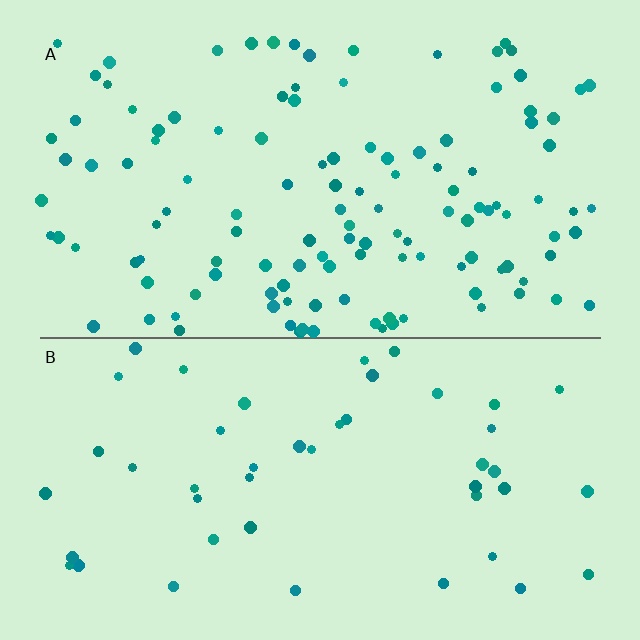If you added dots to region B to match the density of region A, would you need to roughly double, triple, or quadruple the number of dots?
Approximately triple.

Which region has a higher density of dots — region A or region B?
A (the top).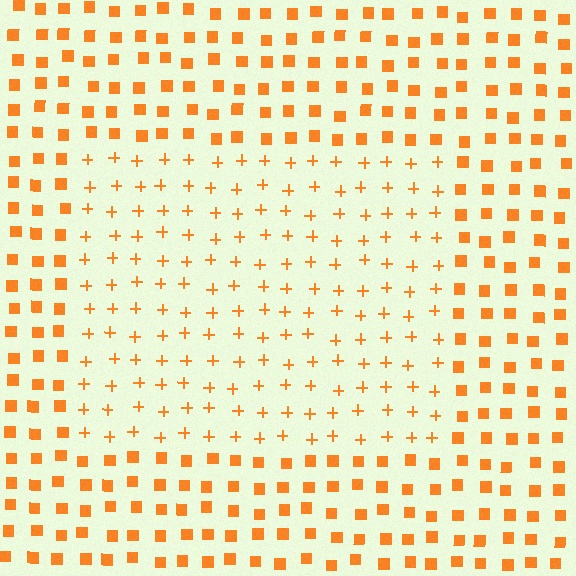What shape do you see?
I see a rectangle.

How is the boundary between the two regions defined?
The boundary is defined by a change in element shape: plus signs inside vs. squares outside. All elements share the same color and spacing.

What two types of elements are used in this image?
The image uses plus signs inside the rectangle region and squares outside it.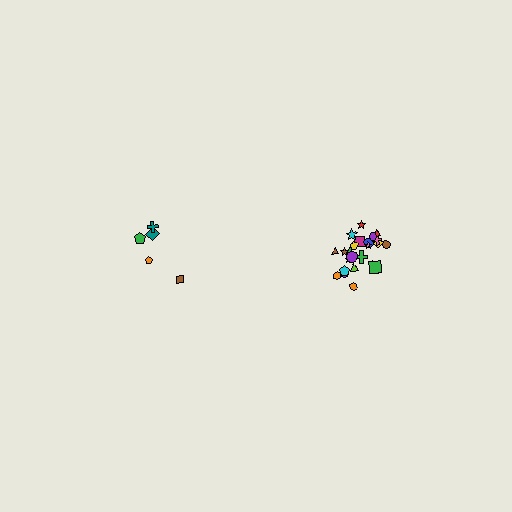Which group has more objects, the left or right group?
The right group.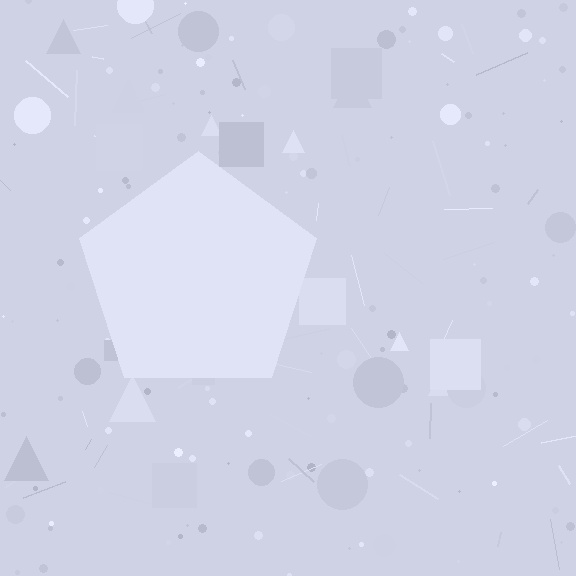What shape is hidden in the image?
A pentagon is hidden in the image.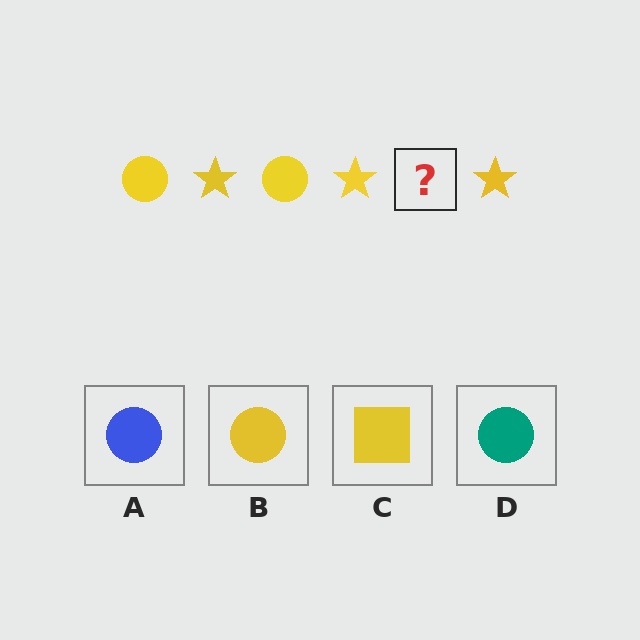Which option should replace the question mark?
Option B.